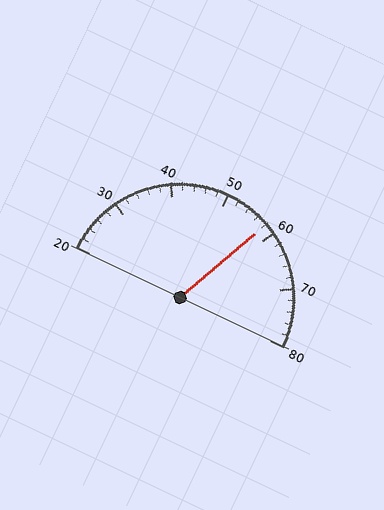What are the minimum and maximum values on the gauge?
The gauge ranges from 20 to 80.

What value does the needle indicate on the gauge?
The needle indicates approximately 58.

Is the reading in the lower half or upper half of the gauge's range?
The reading is in the upper half of the range (20 to 80).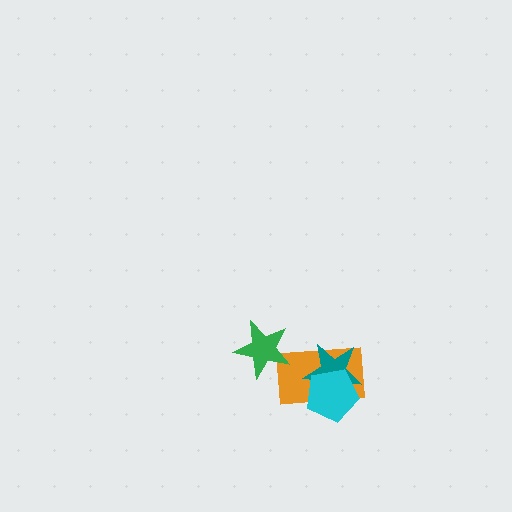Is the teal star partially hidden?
Yes, it is partially covered by another shape.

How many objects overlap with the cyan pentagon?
2 objects overlap with the cyan pentagon.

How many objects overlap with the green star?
1 object overlaps with the green star.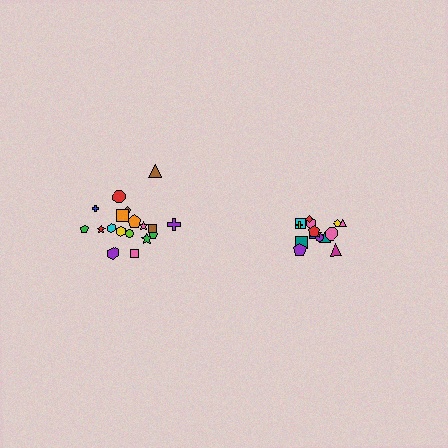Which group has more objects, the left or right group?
The left group.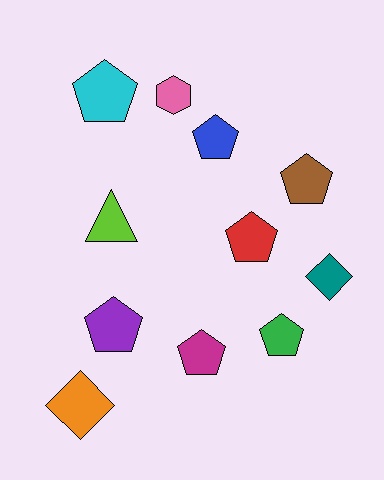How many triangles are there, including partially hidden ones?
There is 1 triangle.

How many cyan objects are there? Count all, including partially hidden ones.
There is 1 cyan object.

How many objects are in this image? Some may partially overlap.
There are 11 objects.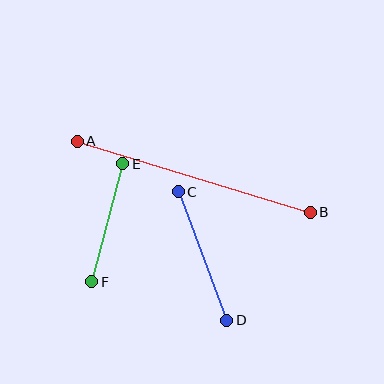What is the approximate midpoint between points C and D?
The midpoint is at approximately (202, 256) pixels.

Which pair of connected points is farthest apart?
Points A and B are farthest apart.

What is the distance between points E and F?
The distance is approximately 122 pixels.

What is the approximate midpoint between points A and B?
The midpoint is at approximately (194, 177) pixels.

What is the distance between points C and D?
The distance is approximately 137 pixels.